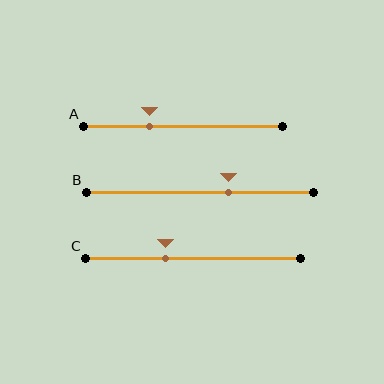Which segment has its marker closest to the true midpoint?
Segment B has its marker closest to the true midpoint.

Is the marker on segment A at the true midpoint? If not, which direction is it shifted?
No, the marker on segment A is shifted to the left by about 17% of the segment length.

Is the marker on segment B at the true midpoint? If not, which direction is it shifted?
No, the marker on segment B is shifted to the right by about 13% of the segment length.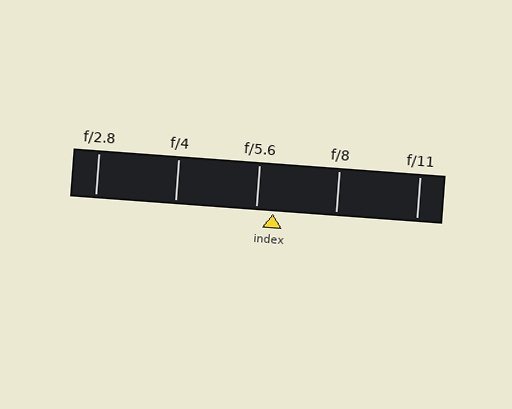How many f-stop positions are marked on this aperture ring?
There are 5 f-stop positions marked.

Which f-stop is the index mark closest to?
The index mark is closest to f/5.6.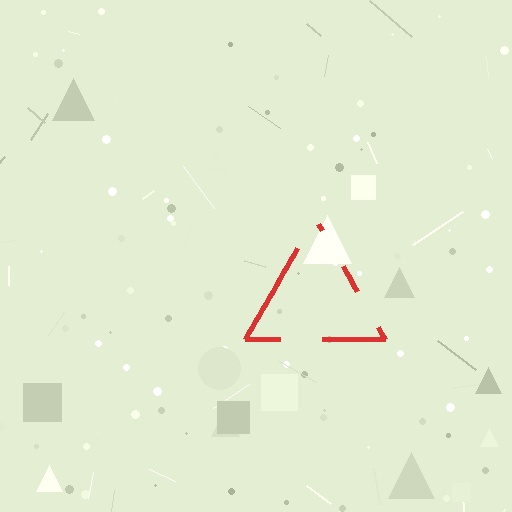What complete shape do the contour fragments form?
The contour fragments form a triangle.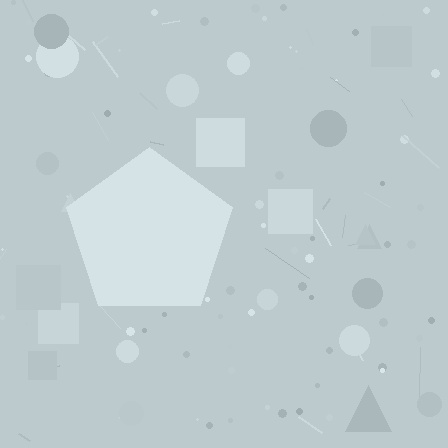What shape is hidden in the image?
A pentagon is hidden in the image.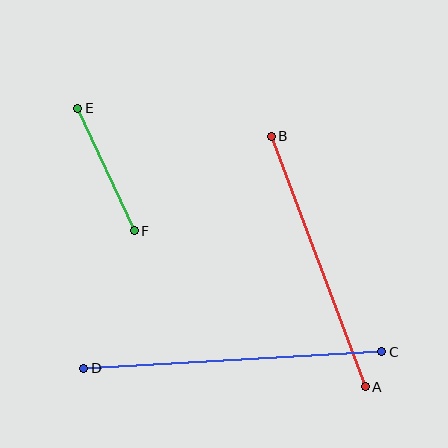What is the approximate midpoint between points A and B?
The midpoint is at approximately (318, 262) pixels.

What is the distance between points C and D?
The distance is approximately 298 pixels.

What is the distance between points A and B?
The distance is approximately 268 pixels.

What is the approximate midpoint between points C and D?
The midpoint is at approximately (233, 360) pixels.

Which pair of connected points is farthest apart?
Points C and D are farthest apart.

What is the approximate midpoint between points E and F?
The midpoint is at approximately (106, 170) pixels.